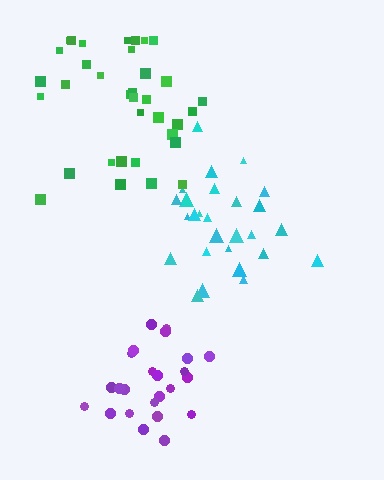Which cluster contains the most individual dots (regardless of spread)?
Green (35).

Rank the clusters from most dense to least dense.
purple, cyan, green.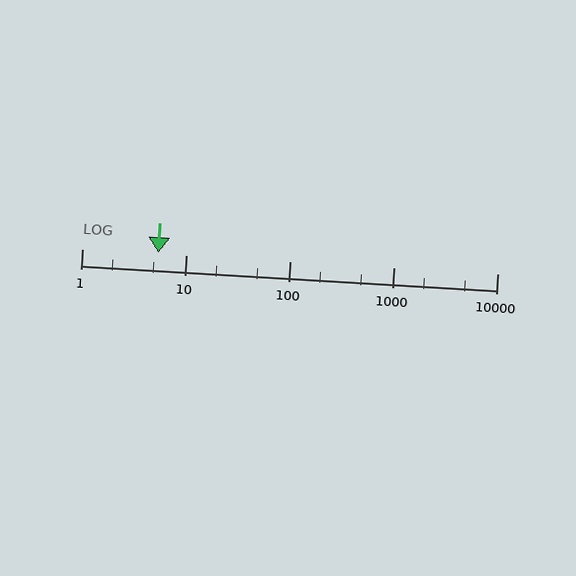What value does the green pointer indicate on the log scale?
The pointer indicates approximately 5.5.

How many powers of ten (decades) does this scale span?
The scale spans 4 decades, from 1 to 10000.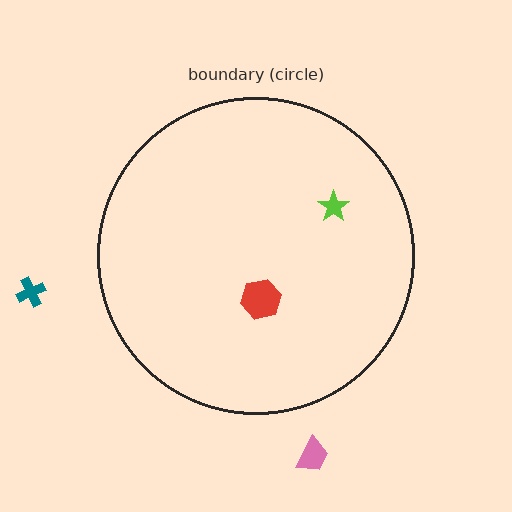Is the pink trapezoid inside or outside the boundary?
Outside.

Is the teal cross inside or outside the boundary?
Outside.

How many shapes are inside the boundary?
2 inside, 2 outside.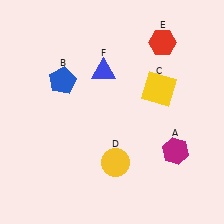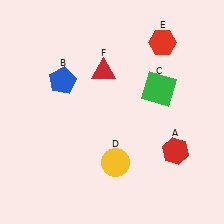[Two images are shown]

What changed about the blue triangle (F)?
In Image 1, F is blue. In Image 2, it changed to red.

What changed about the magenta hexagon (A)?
In Image 1, A is magenta. In Image 2, it changed to red.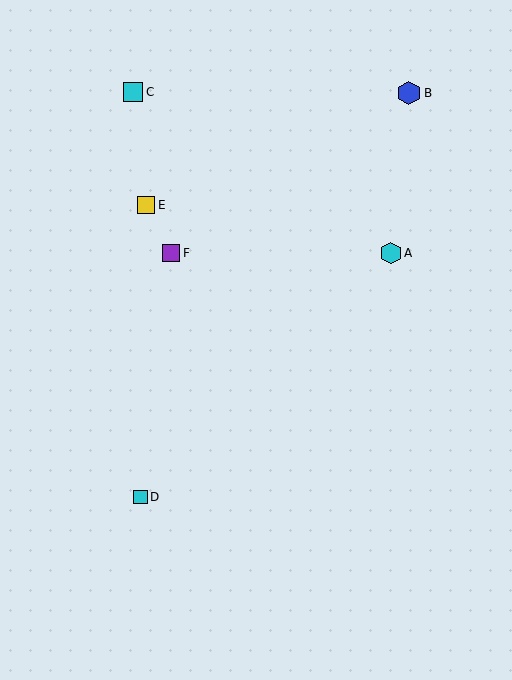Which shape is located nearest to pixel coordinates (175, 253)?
The purple square (labeled F) at (171, 253) is nearest to that location.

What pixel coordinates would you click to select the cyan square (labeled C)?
Click at (133, 92) to select the cyan square C.